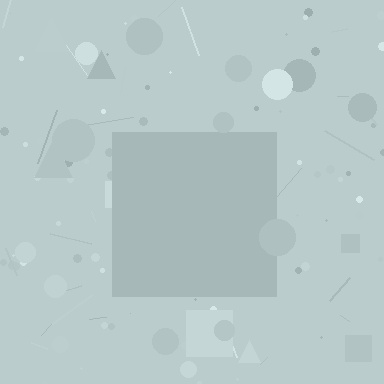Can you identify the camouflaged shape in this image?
The camouflaged shape is a square.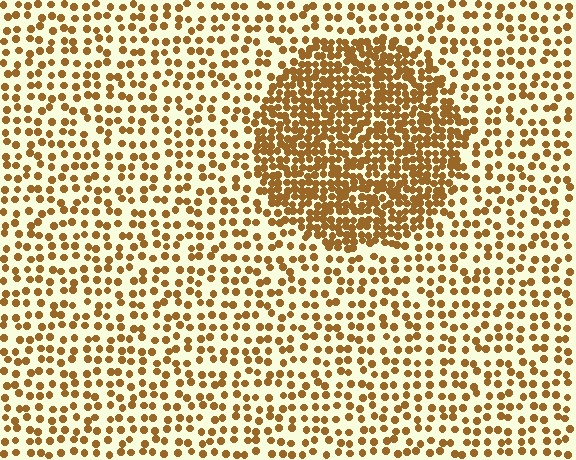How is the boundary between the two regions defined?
The boundary is defined by a change in element density (approximately 2.4x ratio). All elements are the same color, size, and shape.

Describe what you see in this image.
The image contains small brown elements arranged at two different densities. A circle-shaped region is visible where the elements are more densely packed than the surrounding area.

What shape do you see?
I see a circle.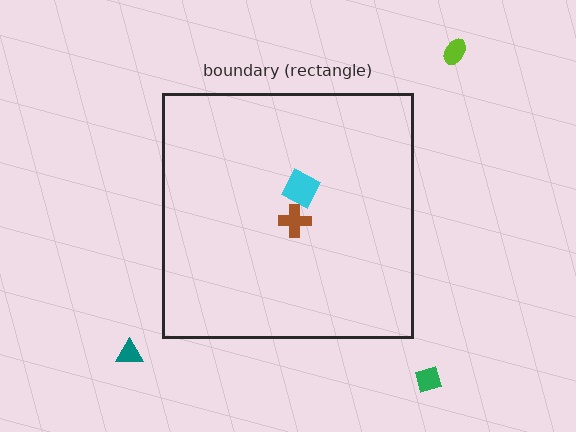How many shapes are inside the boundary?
2 inside, 3 outside.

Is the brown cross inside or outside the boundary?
Inside.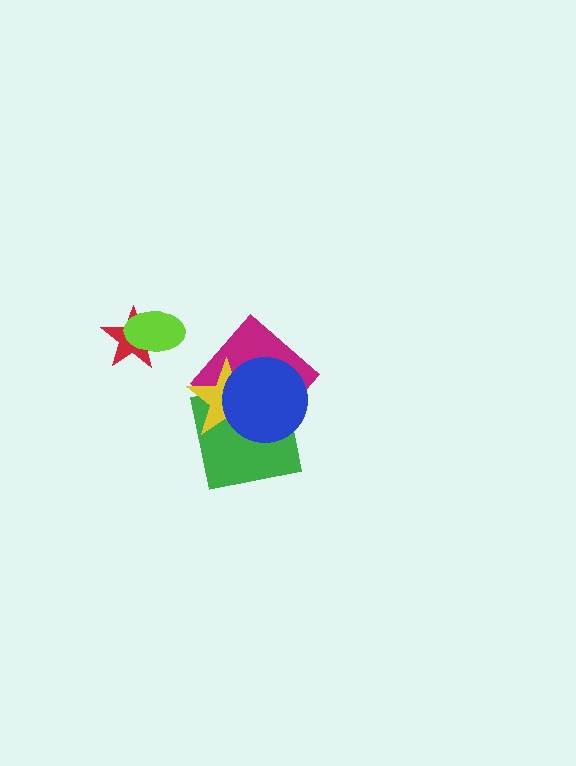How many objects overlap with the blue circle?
3 objects overlap with the blue circle.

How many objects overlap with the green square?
3 objects overlap with the green square.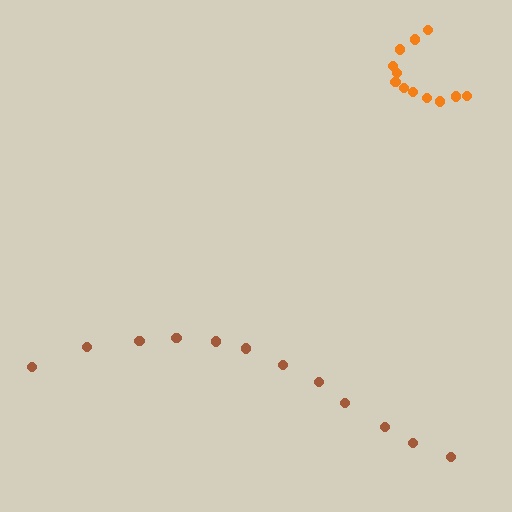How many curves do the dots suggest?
There are 2 distinct paths.